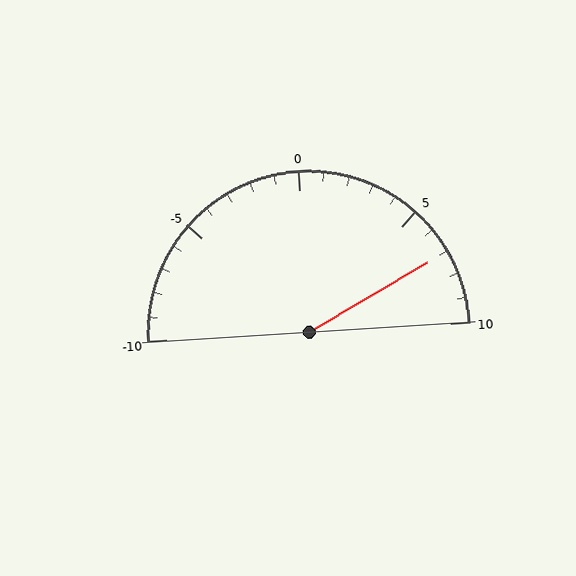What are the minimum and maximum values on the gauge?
The gauge ranges from -10 to 10.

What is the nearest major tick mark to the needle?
The nearest major tick mark is 5.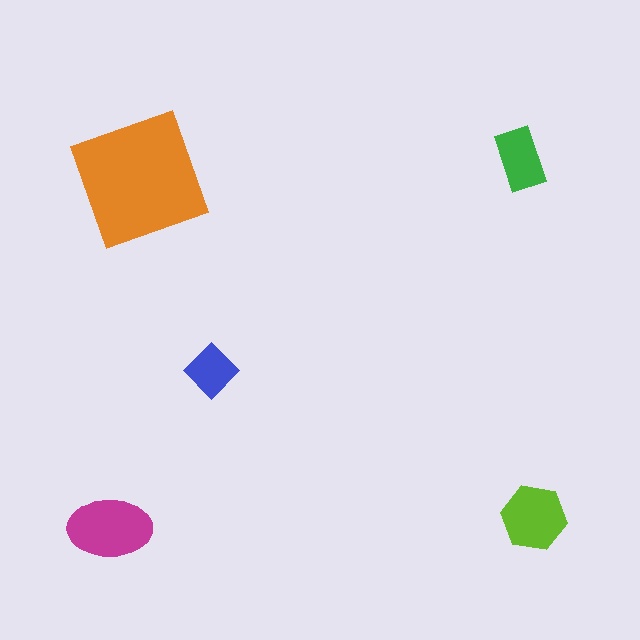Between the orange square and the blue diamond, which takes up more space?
The orange square.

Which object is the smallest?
The blue diamond.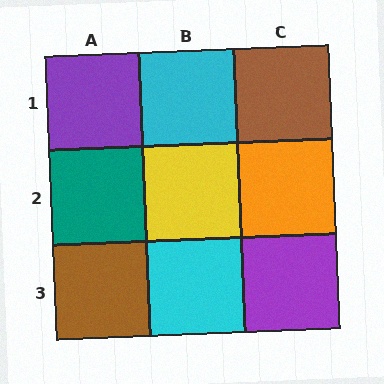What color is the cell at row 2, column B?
Yellow.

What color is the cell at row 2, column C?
Orange.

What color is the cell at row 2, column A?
Teal.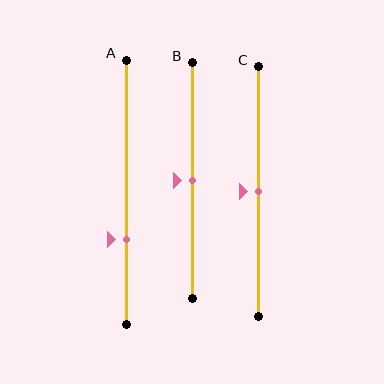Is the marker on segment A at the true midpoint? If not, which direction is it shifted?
No, the marker on segment A is shifted downward by about 18% of the segment length.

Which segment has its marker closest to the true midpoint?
Segment B has its marker closest to the true midpoint.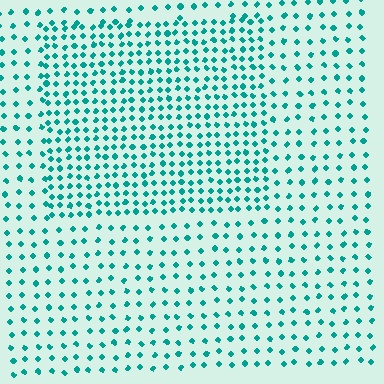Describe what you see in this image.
The image contains small teal elements arranged at two different densities. A rectangle-shaped region is visible where the elements are more densely packed than the surrounding area.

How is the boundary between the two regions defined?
The boundary is defined by a change in element density (approximately 1.9x ratio). All elements are the same color, size, and shape.